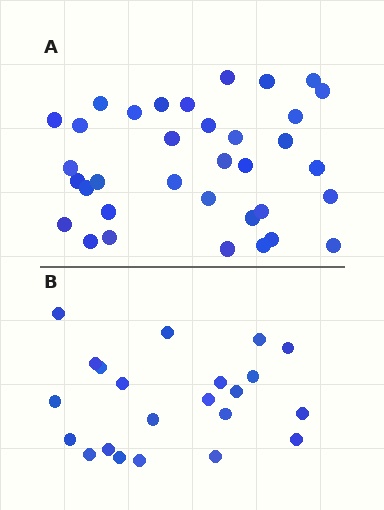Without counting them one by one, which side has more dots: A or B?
Region A (the top region) has more dots.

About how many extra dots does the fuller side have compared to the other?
Region A has approximately 15 more dots than region B.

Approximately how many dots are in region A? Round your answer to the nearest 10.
About 40 dots. (The exact count is 35, which rounds to 40.)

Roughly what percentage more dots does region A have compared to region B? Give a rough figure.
About 60% more.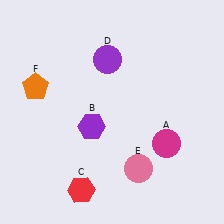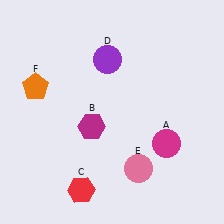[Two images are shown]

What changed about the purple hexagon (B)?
In Image 1, B is purple. In Image 2, it changed to magenta.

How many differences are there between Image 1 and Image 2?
There is 1 difference between the two images.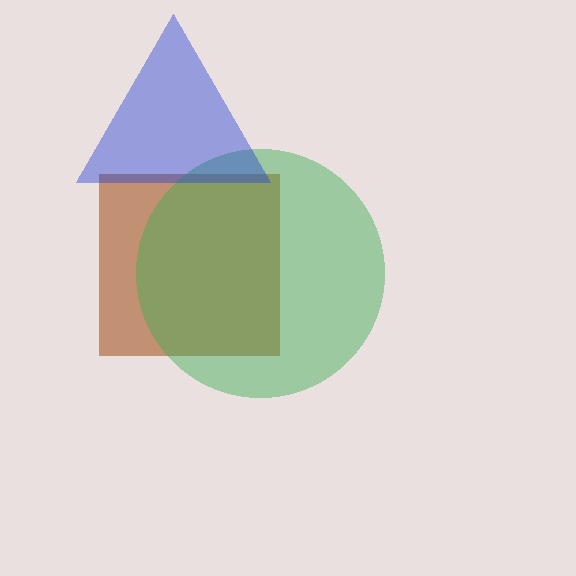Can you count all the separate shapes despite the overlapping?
Yes, there are 3 separate shapes.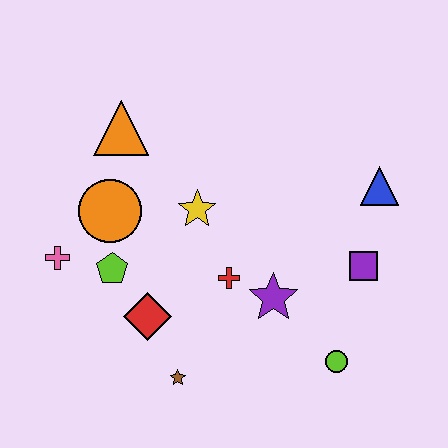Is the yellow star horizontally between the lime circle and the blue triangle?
No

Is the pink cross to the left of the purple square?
Yes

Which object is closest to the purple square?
The blue triangle is closest to the purple square.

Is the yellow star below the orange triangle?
Yes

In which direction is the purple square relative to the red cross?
The purple square is to the right of the red cross.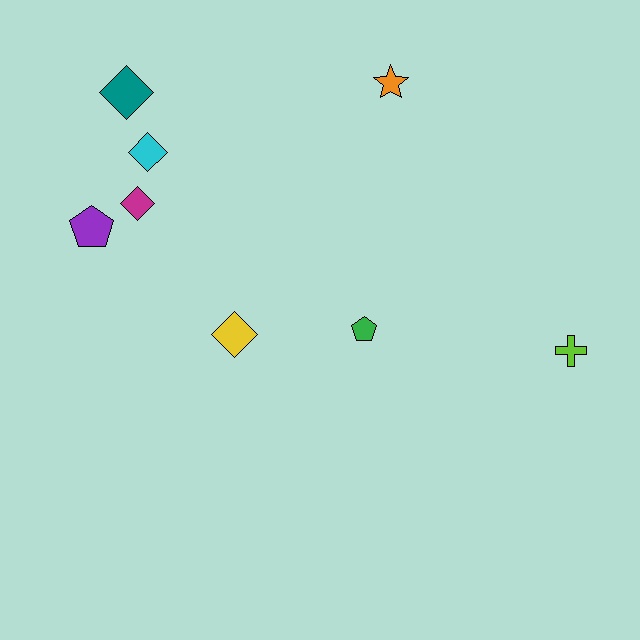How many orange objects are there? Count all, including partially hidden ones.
There is 1 orange object.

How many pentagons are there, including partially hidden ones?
There are 2 pentagons.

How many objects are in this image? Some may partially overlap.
There are 8 objects.